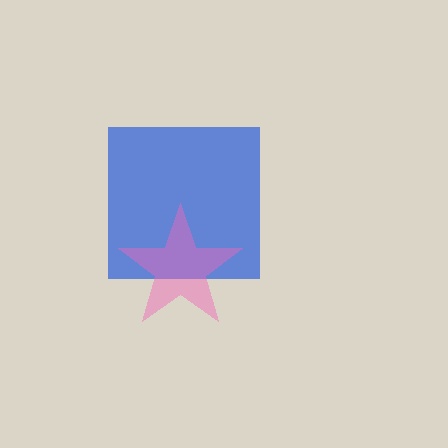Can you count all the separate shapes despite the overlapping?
Yes, there are 2 separate shapes.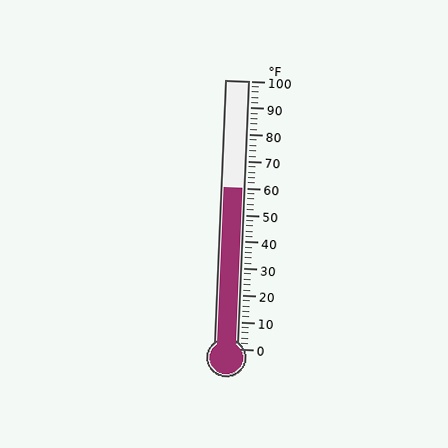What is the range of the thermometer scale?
The thermometer scale ranges from 0°F to 100°F.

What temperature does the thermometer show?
The thermometer shows approximately 60°F.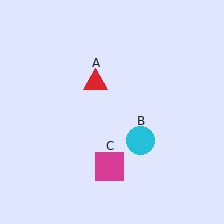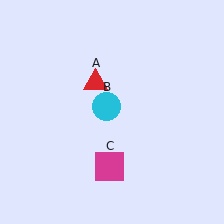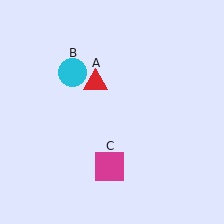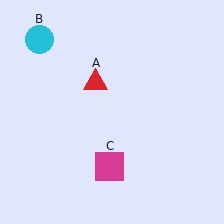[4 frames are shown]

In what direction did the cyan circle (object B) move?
The cyan circle (object B) moved up and to the left.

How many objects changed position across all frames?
1 object changed position: cyan circle (object B).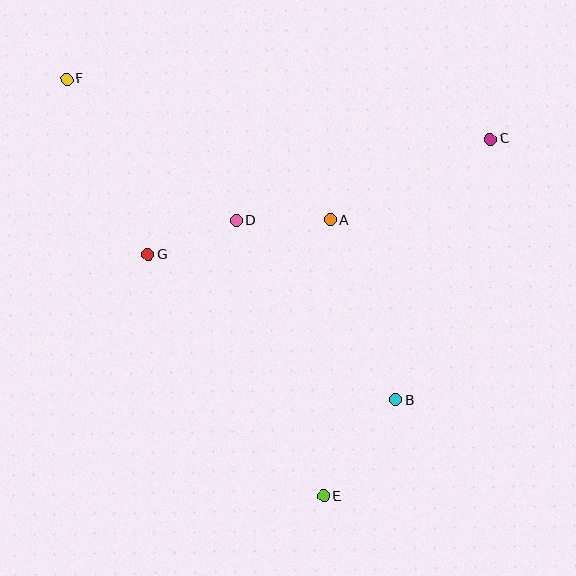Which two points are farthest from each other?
Points E and F are farthest from each other.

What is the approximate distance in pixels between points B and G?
The distance between B and G is approximately 287 pixels.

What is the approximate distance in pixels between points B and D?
The distance between B and D is approximately 240 pixels.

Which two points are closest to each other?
Points D and G are closest to each other.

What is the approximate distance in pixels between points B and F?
The distance between B and F is approximately 460 pixels.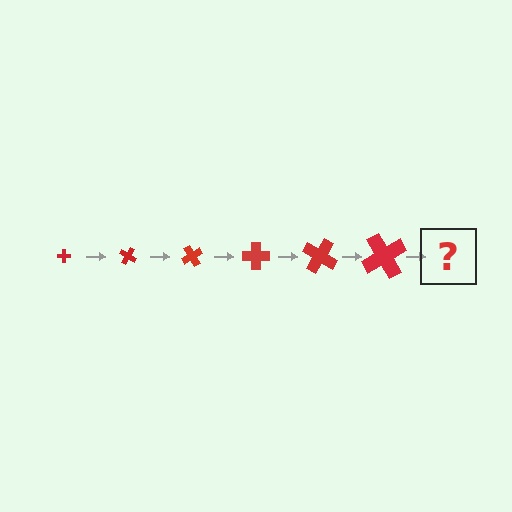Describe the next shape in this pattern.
It should be a cross, larger than the previous one and rotated 180 degrees from the start.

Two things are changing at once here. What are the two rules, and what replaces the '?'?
The two rules are that the cross grows larger each step and it rotates 30 degrees each step. The '?' should be a cross, larger than the previous one and rotated 180 degrees from the start.